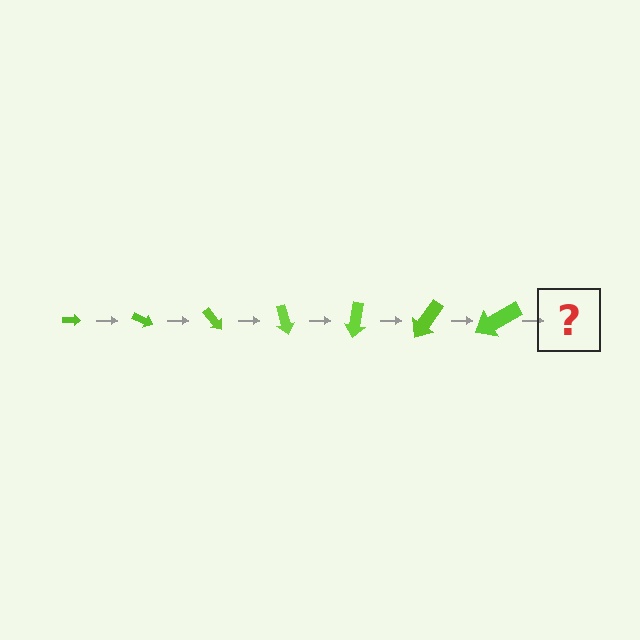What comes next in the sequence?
The next element should be an arrow, larger than the previous one and rotated 175 degrees from the start.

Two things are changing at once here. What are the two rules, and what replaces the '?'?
The two rules are that the arrow grows larger each step and it rotates 25 degrees each step. The '?' should be an arrow, larger than the previous one and rotated 175 degrees from the start.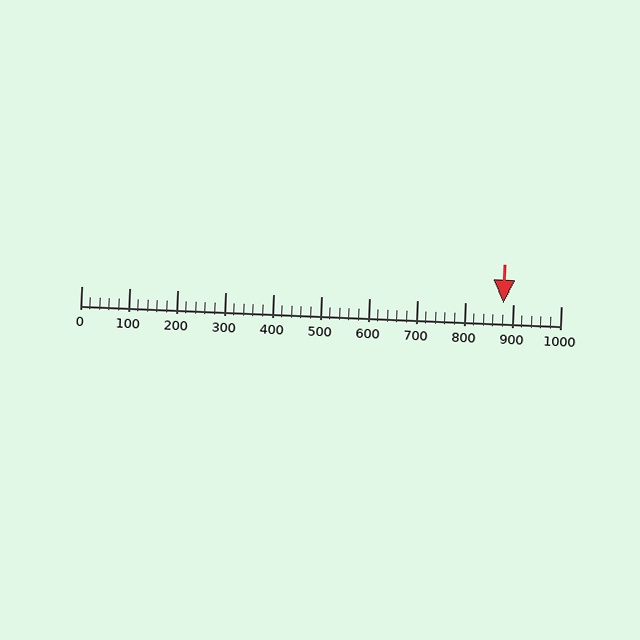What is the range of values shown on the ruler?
The ruler shows values from 0 to 1000.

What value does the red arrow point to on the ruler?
The red arrow points to approximately 880.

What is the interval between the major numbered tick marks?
The major tick marks are spaced 100 units apart.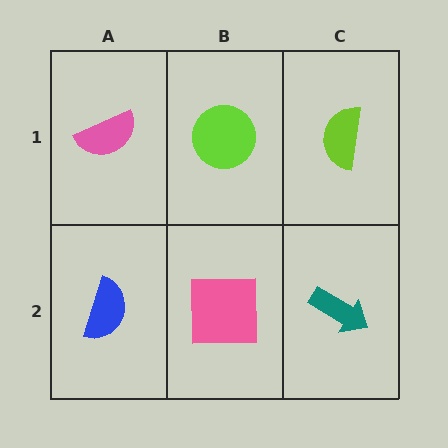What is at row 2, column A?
A blue semicircle.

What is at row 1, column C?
A lime semicircle.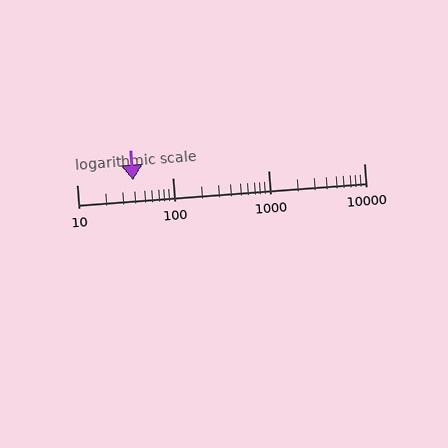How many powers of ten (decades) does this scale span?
The scale spans 3 decades, from 10 to 10000.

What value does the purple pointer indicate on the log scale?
The pointer indicates approximately 39.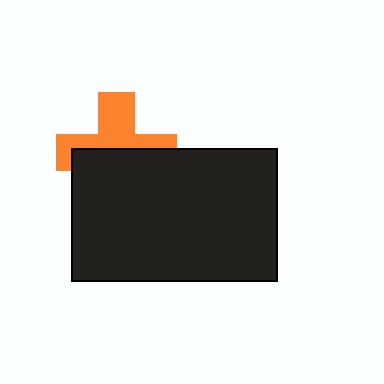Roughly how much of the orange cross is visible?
About half of it is visible (roughly 47%).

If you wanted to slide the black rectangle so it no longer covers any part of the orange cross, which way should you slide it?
Slide it down — that is the most direct way to separate the two shapes.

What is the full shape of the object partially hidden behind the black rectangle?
The partially hidden object is an orange cross.